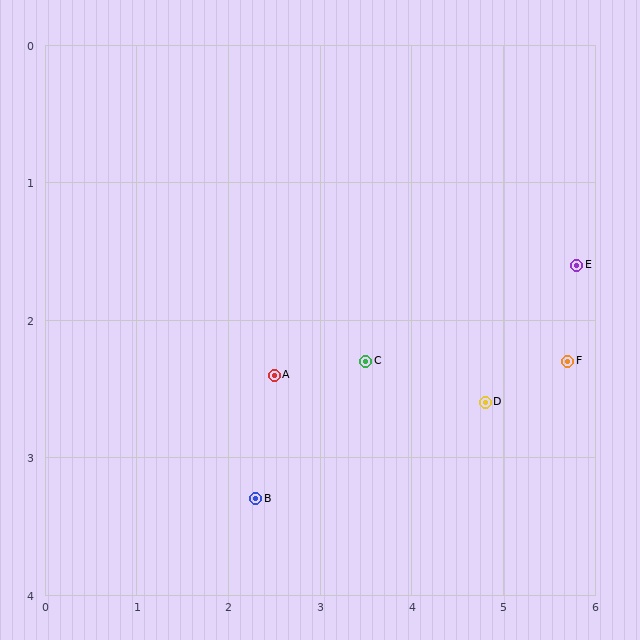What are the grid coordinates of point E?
Point E is at approximately (5.8, 1.6).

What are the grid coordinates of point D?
Point D is at approximately (4.8, 2.6).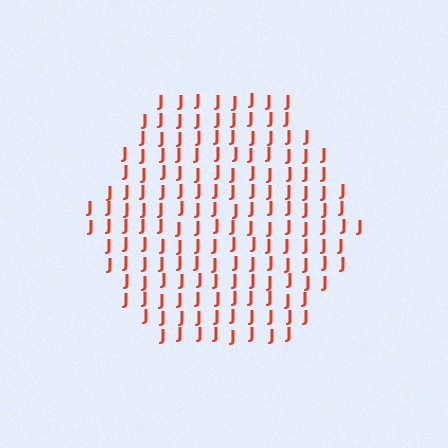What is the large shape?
The large shape is a hexagon.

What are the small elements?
The small elements are letter J's.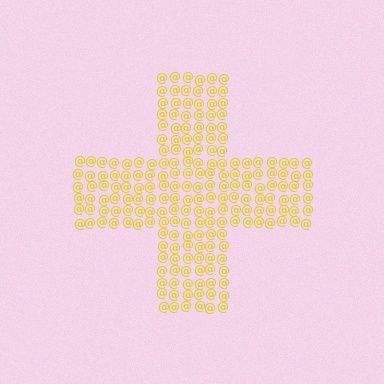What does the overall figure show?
The overall figure shows a cross.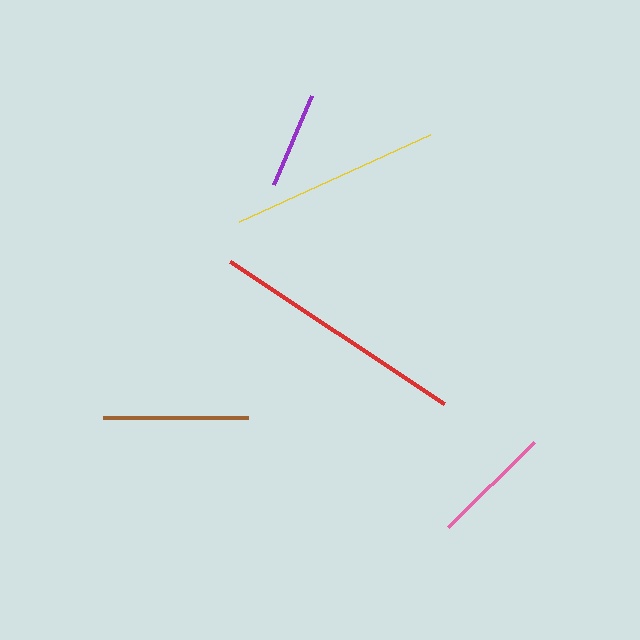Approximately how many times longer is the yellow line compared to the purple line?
The yellow line is approximately 2.2 times the length of the purple line.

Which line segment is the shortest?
The purple line is the shortest at approximately 97 pixels.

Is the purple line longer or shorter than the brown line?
The brown line is longer than the purple line.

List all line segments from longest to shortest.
From longest to shortest: red, yellow, brown, pink, purple.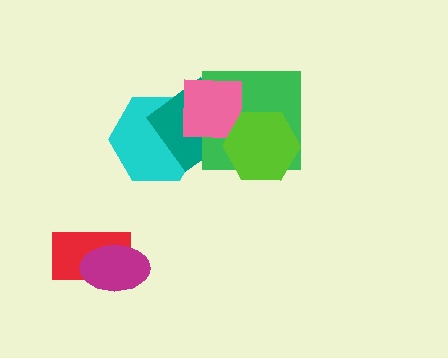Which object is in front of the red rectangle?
The magenta ellipse is in front of the red rectangle.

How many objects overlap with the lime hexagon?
1 object overlaps with the lime hexagon.